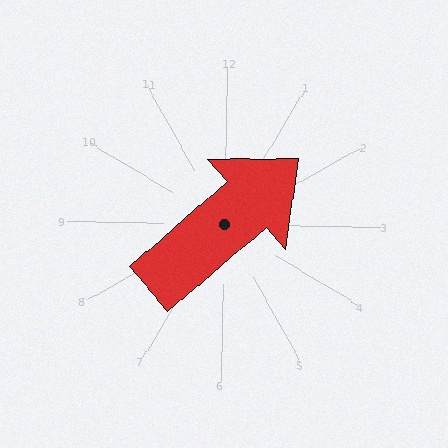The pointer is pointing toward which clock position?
Roughly 2 o'clock.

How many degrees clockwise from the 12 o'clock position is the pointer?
Approximately 48 degrees.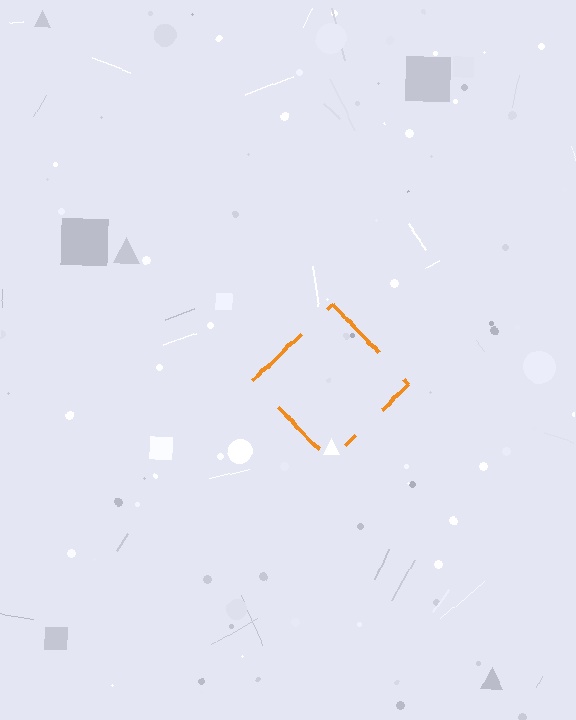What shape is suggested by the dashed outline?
The dashed outline suggests a diamond.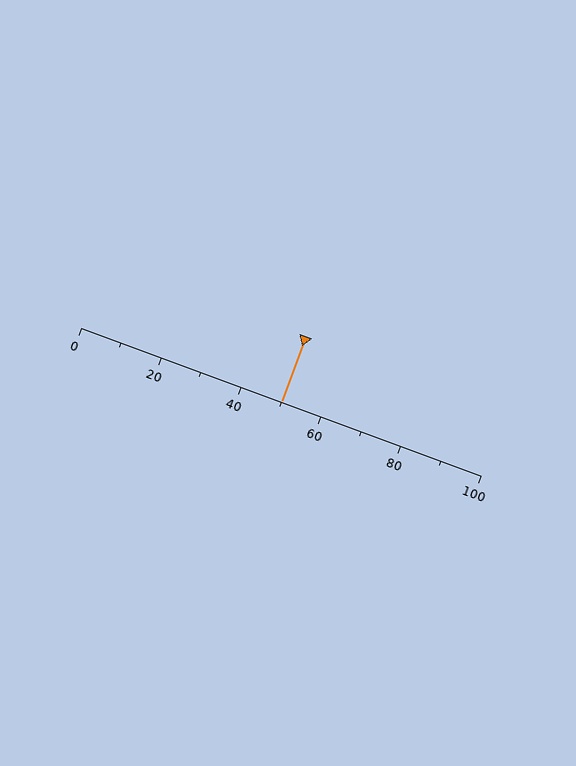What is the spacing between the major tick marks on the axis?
The major ticks are spaced 20 apart.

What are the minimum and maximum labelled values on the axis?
The axis runs from 0 to 100.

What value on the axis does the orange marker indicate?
The marker indicates approximately 50.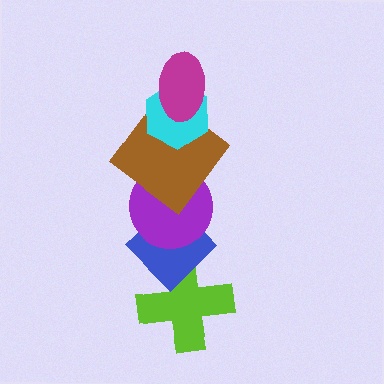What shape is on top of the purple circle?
The brown diamond is on top of the purple circle.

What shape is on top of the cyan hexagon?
The magenta ellipse is on top of the cyan hexagon.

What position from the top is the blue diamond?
The blue diamond is 5th from the top.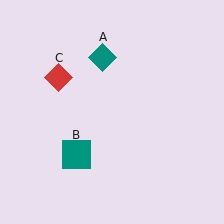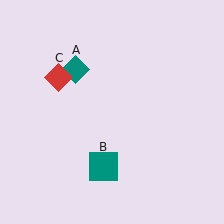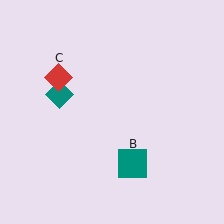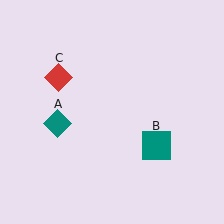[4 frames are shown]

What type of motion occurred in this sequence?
The teal diamond (object A), teal square (object B) rotated counterclockwise around the center of the scene.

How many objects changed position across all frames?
2 objects changed position: teal diamond (object A), teal square (object B).